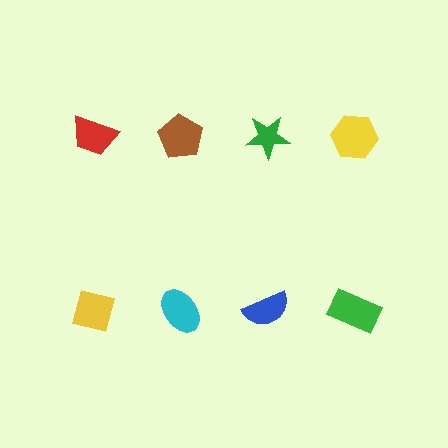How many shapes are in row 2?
4 shapes.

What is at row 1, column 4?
A yellow hexagon.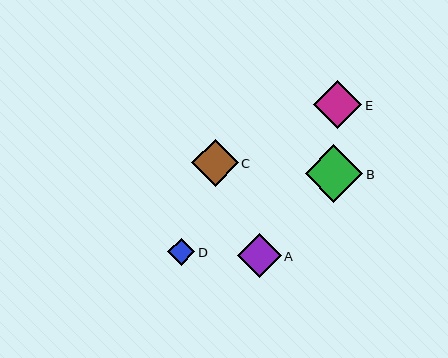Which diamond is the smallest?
Diamond D is the smallest with a size of approximately 27 pixels.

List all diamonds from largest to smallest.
From largest to smallest: B, E, C, A, D.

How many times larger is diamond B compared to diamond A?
Diamond B is approximately 1.3 times the size of diamond A.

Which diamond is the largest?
Diamond B is the largest with a size of approximately 58 pixels.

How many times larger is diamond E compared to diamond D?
Diamond E is approximately 1.8 times the size of diamond D.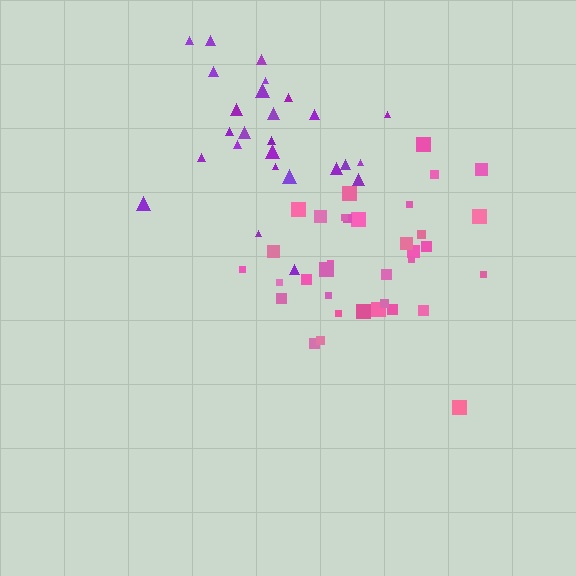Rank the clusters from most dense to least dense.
purple, pink.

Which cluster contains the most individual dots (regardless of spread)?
Pink (35).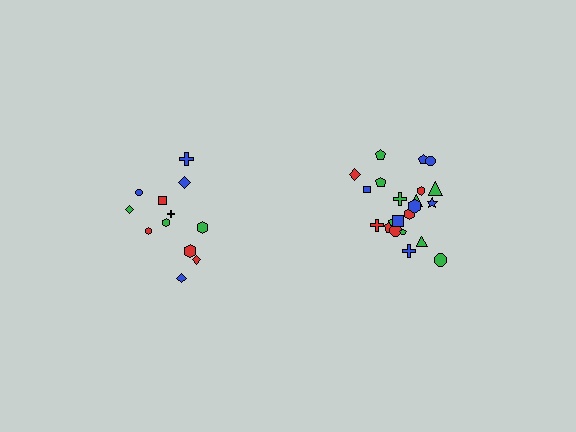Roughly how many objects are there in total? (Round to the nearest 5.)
Roughly 35 objects in total.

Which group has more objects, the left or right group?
The right group.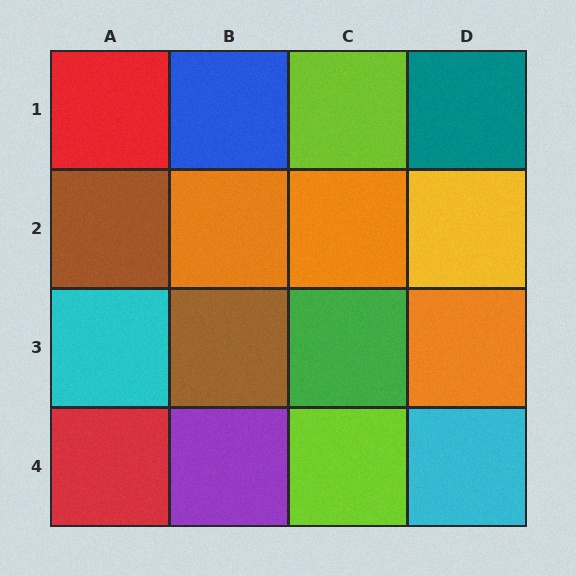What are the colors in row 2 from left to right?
Brown, orange, orange, yellow.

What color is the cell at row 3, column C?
Green.